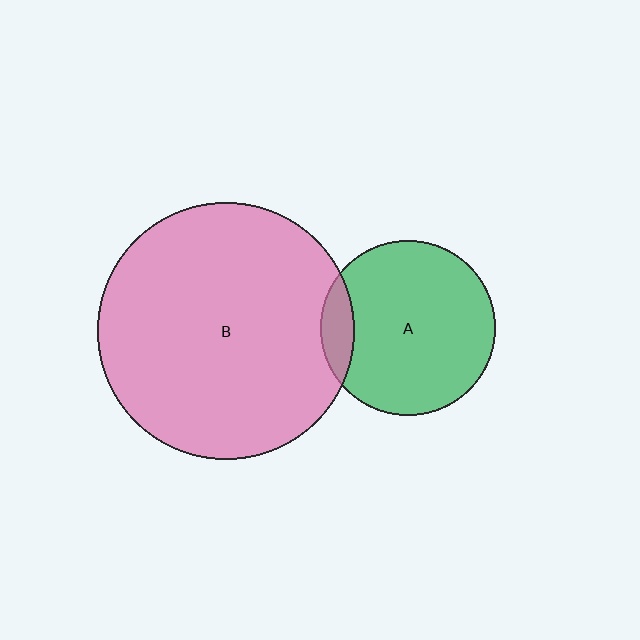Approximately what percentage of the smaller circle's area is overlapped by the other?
Approximately 10%.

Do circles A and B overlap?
Yes.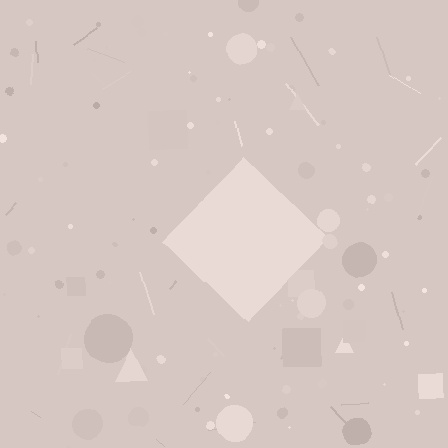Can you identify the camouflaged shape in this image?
The camouflaged shape is a diamond.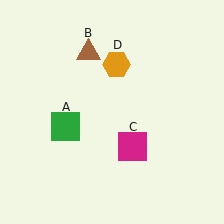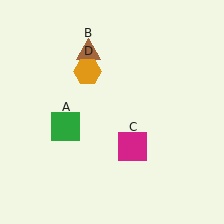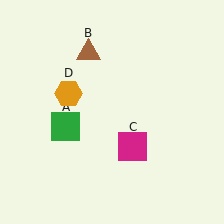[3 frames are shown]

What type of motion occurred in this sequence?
The orange hexagon (object D) rotated counterclockwise around the center of the scene.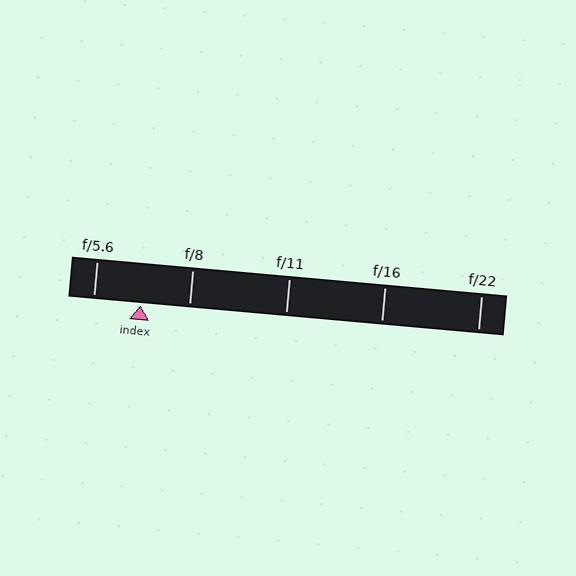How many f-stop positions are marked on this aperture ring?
There are 5 f-stop positions marked.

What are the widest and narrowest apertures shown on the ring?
The widest aperture shown is f/5.6 and the narrowest is f/22.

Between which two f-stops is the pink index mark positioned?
The index mark is between f/5.6 and f/8.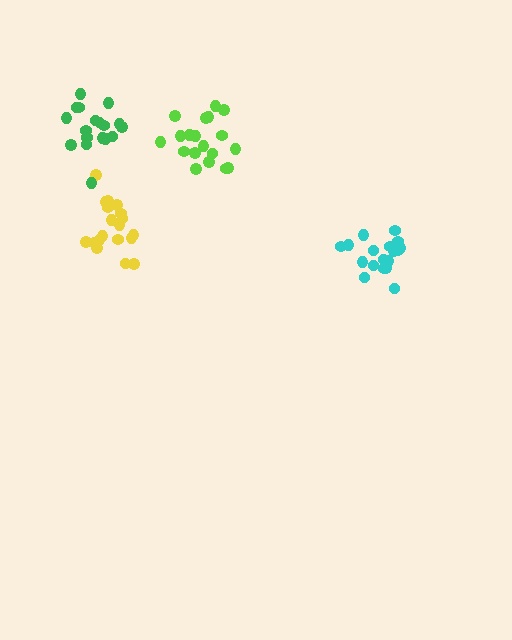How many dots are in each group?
Group 1: 19 dots, Group 2: 19 dots, Group 3: 18 dots, Group 4: 19 dots (75 total).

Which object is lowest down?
The cyan cluster is bottommost.